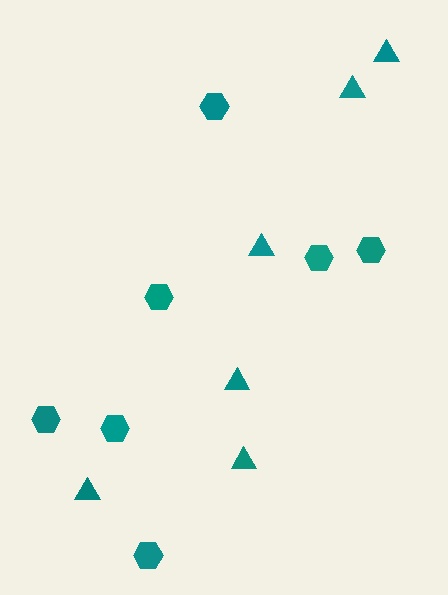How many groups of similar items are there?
There are 2 groups: one group of triangles (6) and one group of hexagons (7).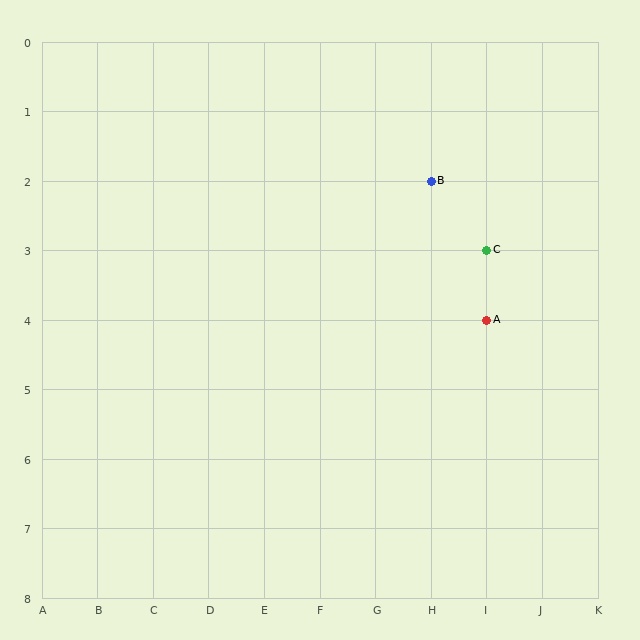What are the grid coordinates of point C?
Point C is at grid coordinates (I, 3).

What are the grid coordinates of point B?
Point B is at grid coordinates (H, 2).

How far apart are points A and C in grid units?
Points A and C are 1 row apart.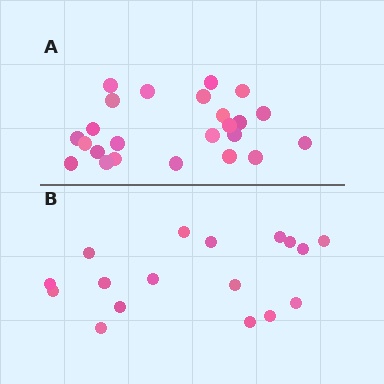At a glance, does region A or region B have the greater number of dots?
Region A (the top region) has more dots.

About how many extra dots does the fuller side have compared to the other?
Region A has roughly 8 or so more dots than region B.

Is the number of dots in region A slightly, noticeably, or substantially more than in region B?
Region A has noticeably more, but not dramatically so. The ratio is roughly 1.4 to 1.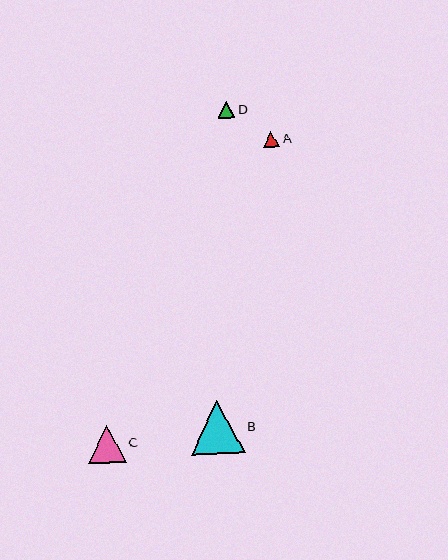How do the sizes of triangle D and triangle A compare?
Triangle D and triangle A are approximately the same size.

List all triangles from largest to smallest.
From largest to smallest: B, C, D, A.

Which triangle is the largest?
Triangle B is the largest with a size of approximately 53 pixels.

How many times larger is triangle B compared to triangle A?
Triangle B is approximately 3.4 times the size of triangle A.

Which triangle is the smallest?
Triangle A is the smallest with a size of approximately 16 pixels.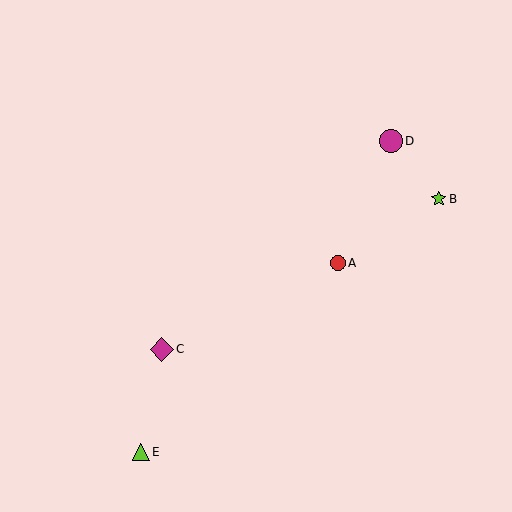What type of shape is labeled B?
Shape B is a lime star.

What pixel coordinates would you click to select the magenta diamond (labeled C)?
Click at (162, 350) to select the magenta diamond C.